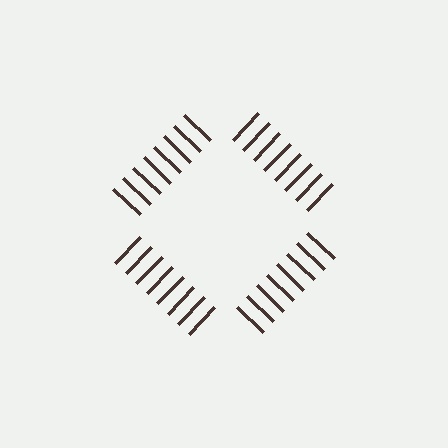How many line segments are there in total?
32 — 8 along each of the 4 edges.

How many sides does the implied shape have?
4 sides — the line-ends trace a square.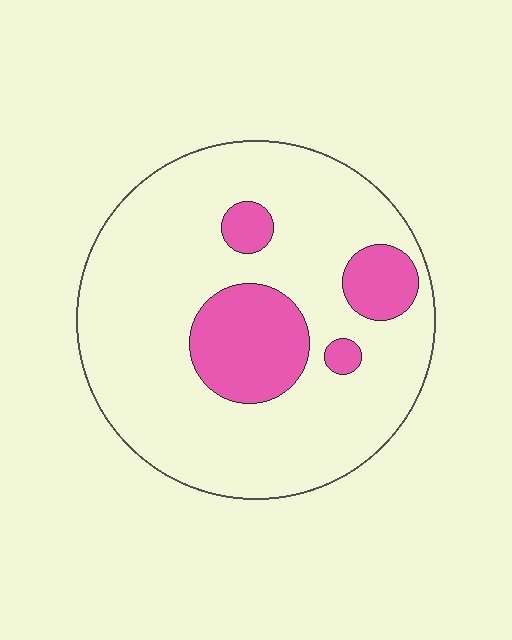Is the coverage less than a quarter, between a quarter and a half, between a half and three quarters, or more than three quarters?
Less than a quarter.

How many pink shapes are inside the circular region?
4.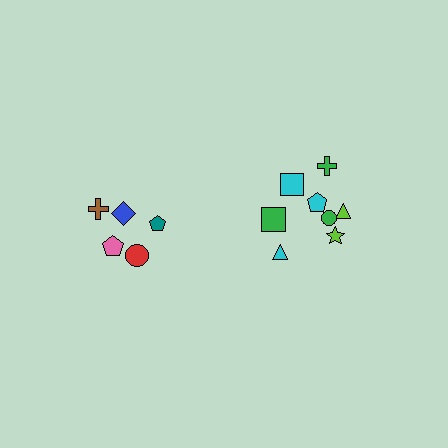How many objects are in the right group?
There are 8 objects.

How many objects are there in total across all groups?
There are 13 objects.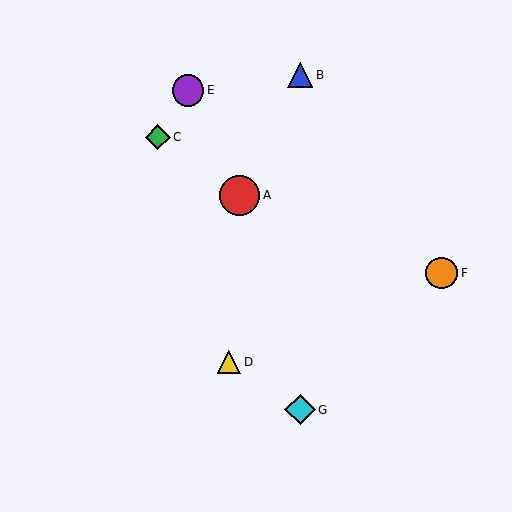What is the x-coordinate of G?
Object G is at x≈300.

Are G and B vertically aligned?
Yes, both are at x≈300.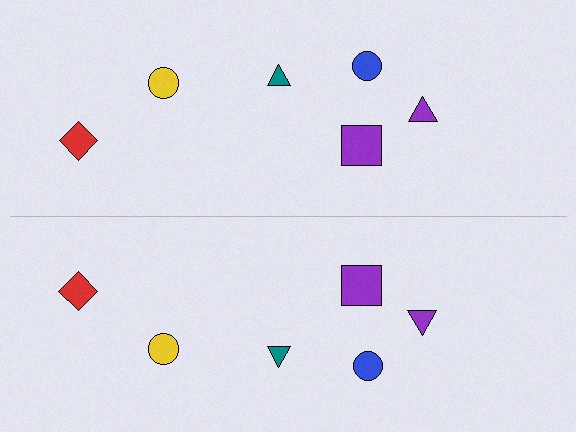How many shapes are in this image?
There are 12 shapes in this image.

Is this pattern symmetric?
Yes, this pattern has bilateral (reflection) symmetry.